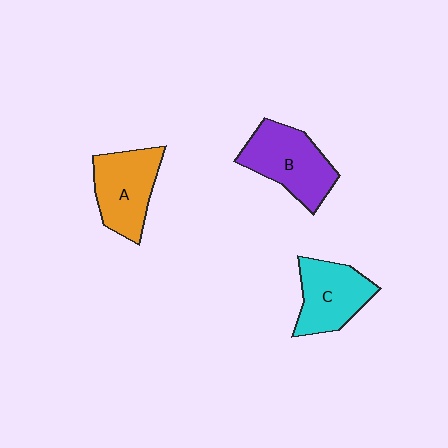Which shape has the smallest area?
Shape C (cyan).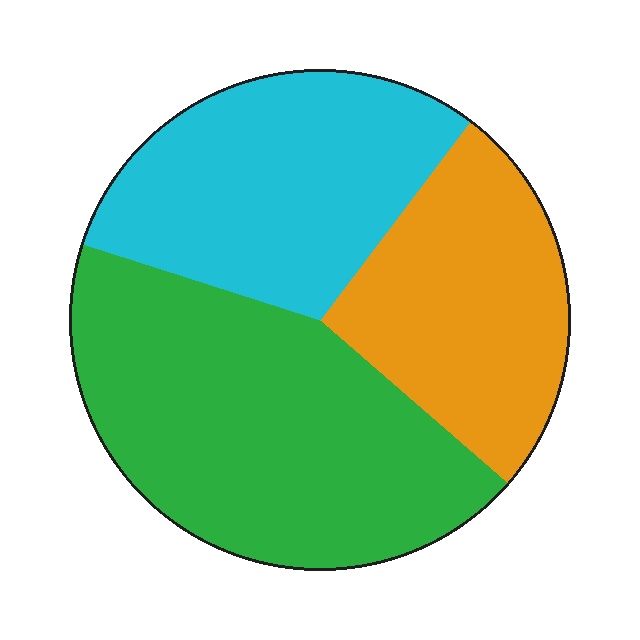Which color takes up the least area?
Orange, at roughly 25%.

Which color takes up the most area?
Green, at roughly 45%.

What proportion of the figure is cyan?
Cyan covers 31% of the figure.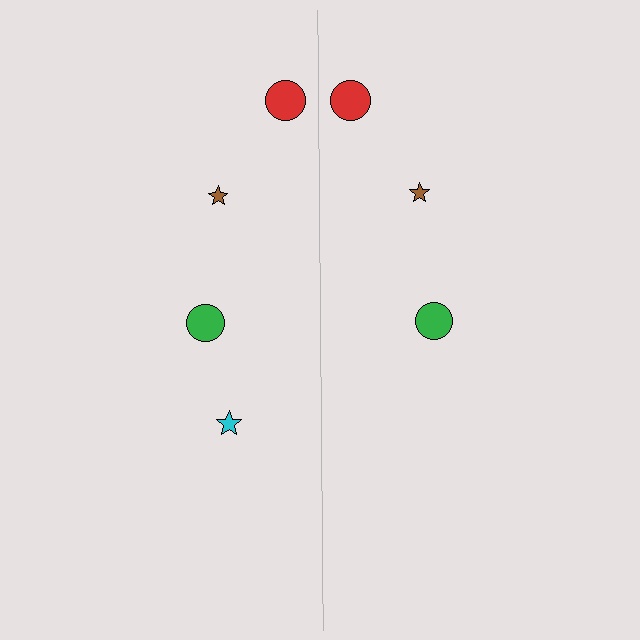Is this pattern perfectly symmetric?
No, the pattern is not perfectly symmetric. A cyan star is missing from the right side.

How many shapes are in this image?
There are 7 shapes in this image.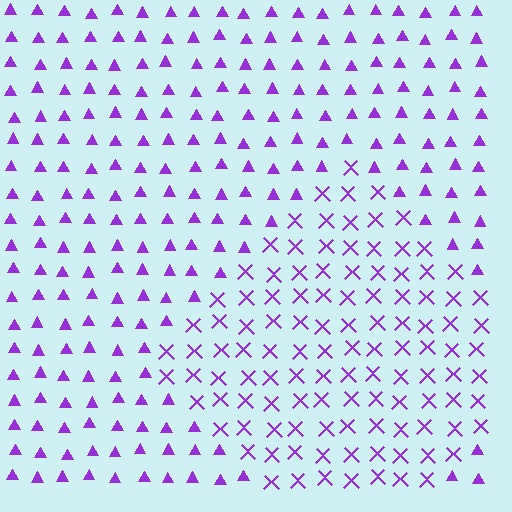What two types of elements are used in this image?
The image uses X marks inside the diamond region and triangles outside it.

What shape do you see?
I see a diamond.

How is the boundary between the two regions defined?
The boundary is defined by a change in element shape: X marks inside vs. triangles outside. All elements share the same color and spacing.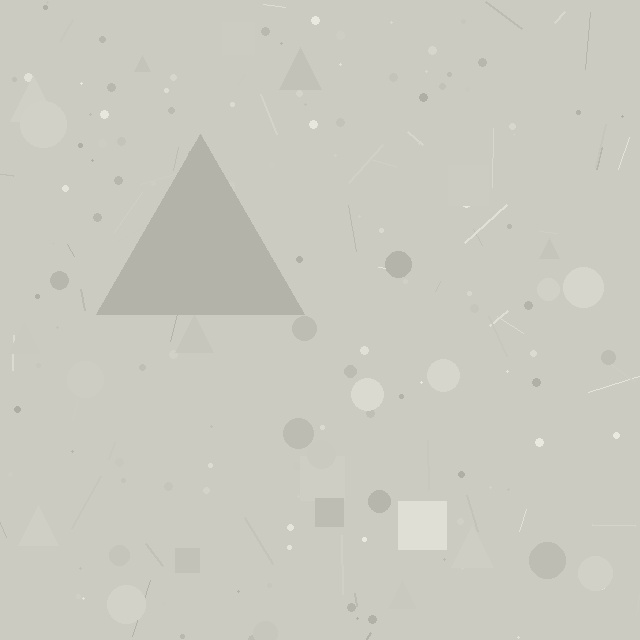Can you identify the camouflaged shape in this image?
The camouflaged shape is a triangle.